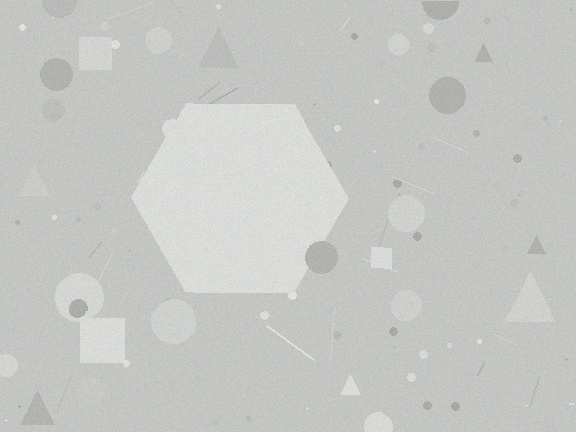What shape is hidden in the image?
A hexagon is hidden in the image.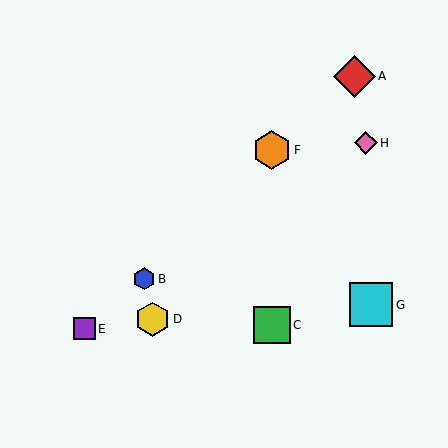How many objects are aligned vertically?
2 objects (C, F) are aligned vertically.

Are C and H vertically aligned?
No, C is at x≈272 and H is at x≈366.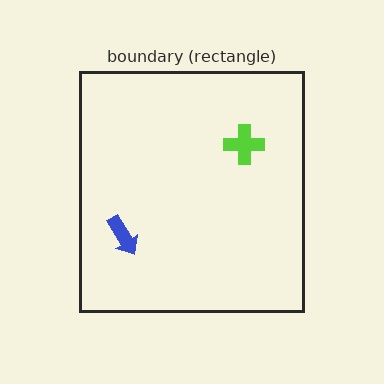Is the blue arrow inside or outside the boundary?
Inside.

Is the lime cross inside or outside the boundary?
Inside.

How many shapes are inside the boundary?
2 inside, 0 outside.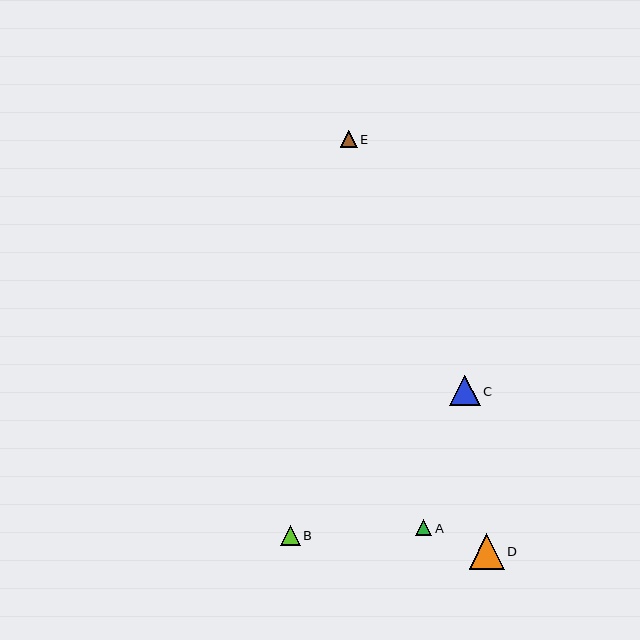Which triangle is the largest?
Triangle D is the largest with a size of approximately 35 pixels.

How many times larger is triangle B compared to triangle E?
Triangle B is approximately 1.2 times the size of triangle E.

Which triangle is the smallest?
Triangle A is the smallest with a size of approximately 16 pixels.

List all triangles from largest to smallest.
From largest to smallest: D, C, B, E, A.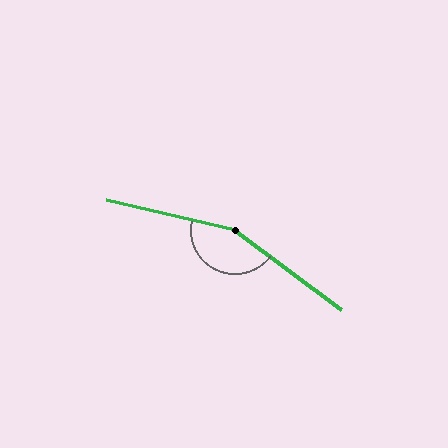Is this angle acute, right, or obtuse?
It is obtuse.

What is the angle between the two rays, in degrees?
Approximately 156 degrees.